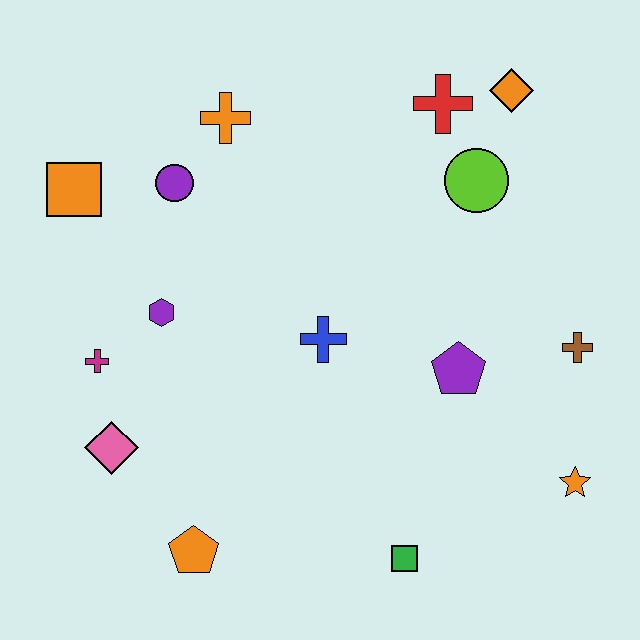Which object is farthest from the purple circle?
The orange star is farthest from the purple circle.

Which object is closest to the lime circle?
The red cross is closest to the lime circle.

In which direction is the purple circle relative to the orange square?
The purple circle is to the right of the orange square.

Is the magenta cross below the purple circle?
Yes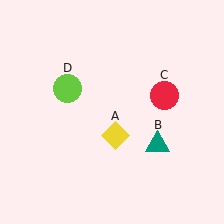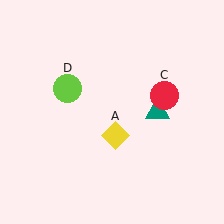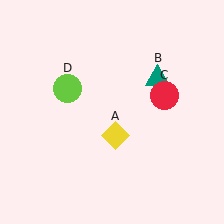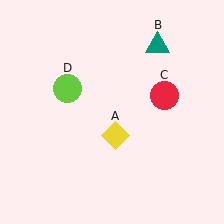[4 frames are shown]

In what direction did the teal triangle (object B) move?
The teal triangle (object B) moved up.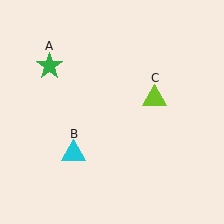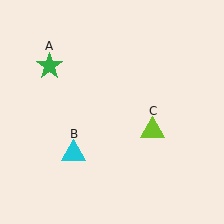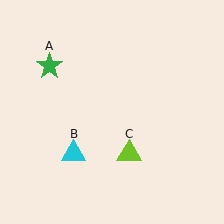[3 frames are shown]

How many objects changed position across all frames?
1 object changed position: lime triangle (object C).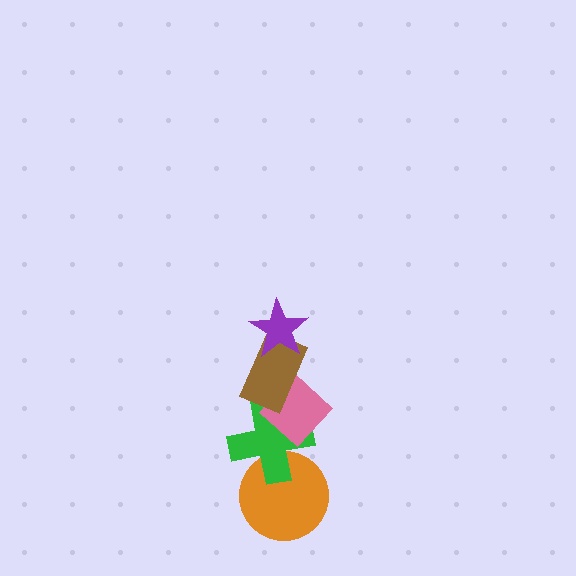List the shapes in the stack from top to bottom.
From top to bottom: the purple star, the brown rectangle, the pink diamond, the green cross, the orange circle.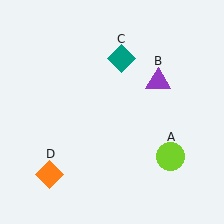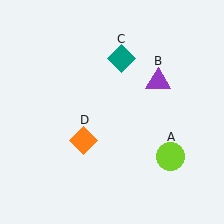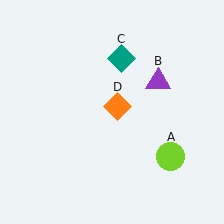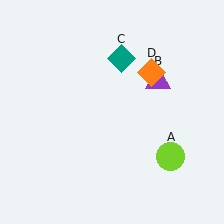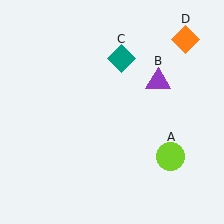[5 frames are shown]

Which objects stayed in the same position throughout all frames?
Lime circle (object A) and purple triangle (object B) and teal diamond (object C) remained stationary.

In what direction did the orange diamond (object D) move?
The orange diamond (object D) moved up and to the right.